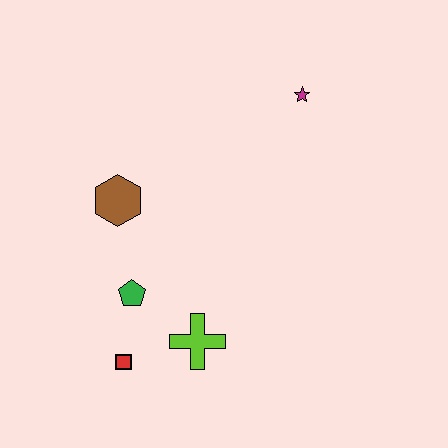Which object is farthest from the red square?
The magenta star is farthest from the red square.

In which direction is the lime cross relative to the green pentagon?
The lime cross is to the right of the green pentagon.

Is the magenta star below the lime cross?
No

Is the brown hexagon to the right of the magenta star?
No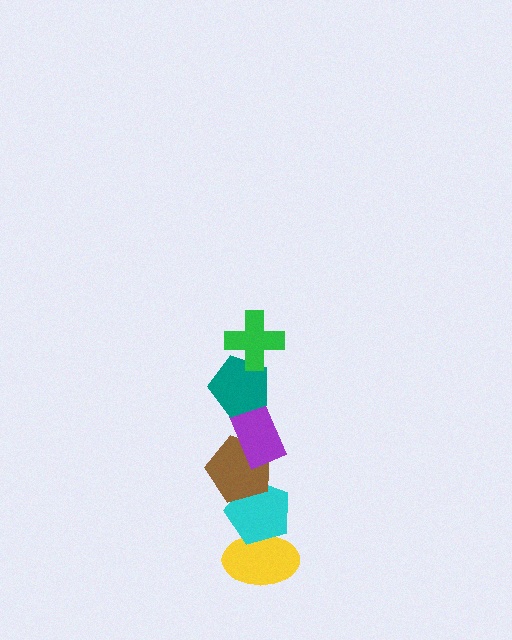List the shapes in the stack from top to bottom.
From top to bottom: the green cross, the teal pentagon, the purple rectangle, the brown pentagon, the cyan pentagon, the yellow ellipse.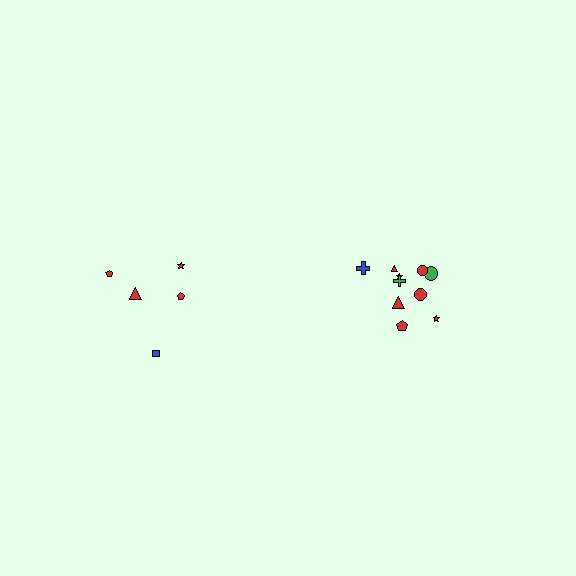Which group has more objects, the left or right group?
The right group.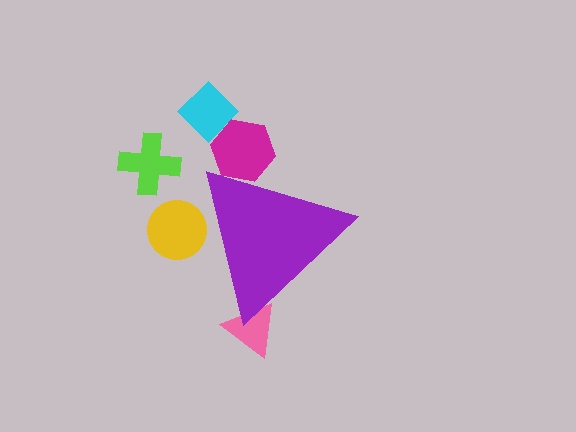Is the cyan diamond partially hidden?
No, the cyan diamond is fully visible.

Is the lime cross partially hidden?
No, the lime cross is fully visible.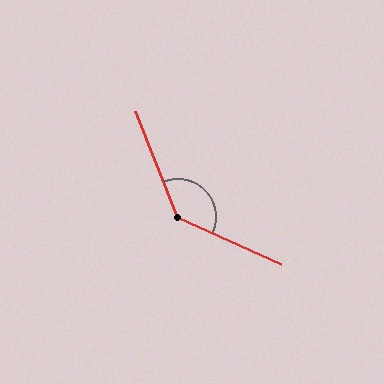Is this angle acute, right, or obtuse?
It is obtuse.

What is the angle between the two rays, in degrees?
Approximately 137 degrees.